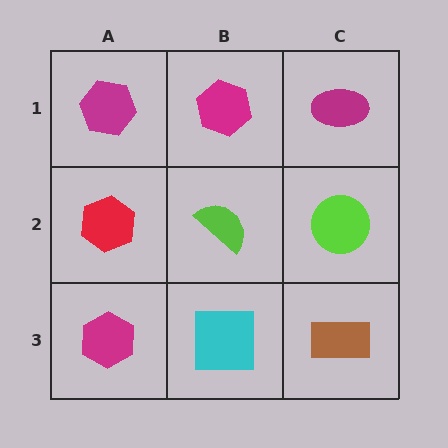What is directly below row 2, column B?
A cyan square.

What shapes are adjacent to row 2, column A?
A magenta hexagon (row 1, column A), a magenta hexagon (row 3, column A), a lime semicircle (row 2, column B).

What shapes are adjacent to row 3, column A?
A red hexagon (row 2, column A), a cyan square (row 3, column B).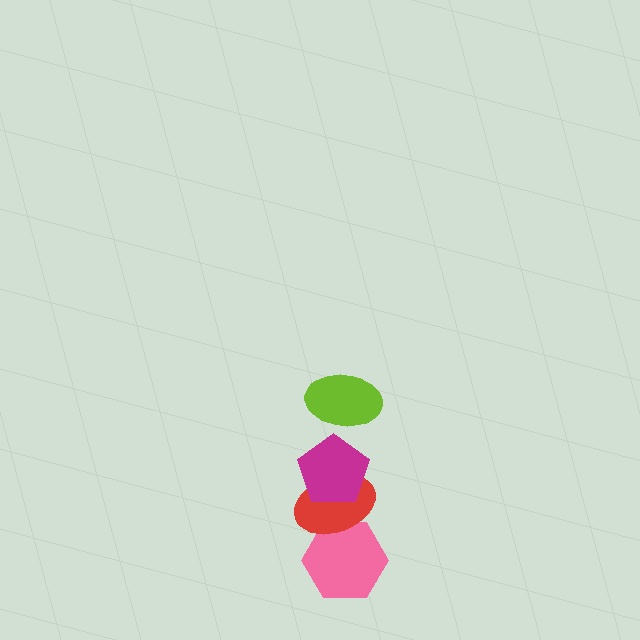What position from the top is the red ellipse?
The red ellipse is 3rd from the top.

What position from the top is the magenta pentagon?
The magenta pentagon is 2nd from the top.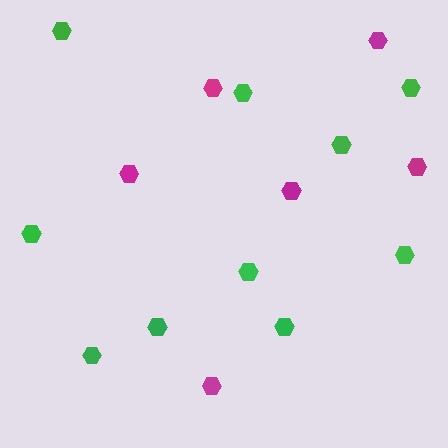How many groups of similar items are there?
There are 2 groups: one group of magenta hexagons (6) and one group of green hexagons (10).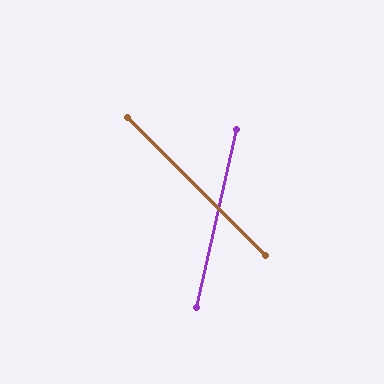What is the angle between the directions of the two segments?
Approximately 58 degrees.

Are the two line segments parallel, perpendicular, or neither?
Neither parallel nor perpendicular — they differ by about 58°.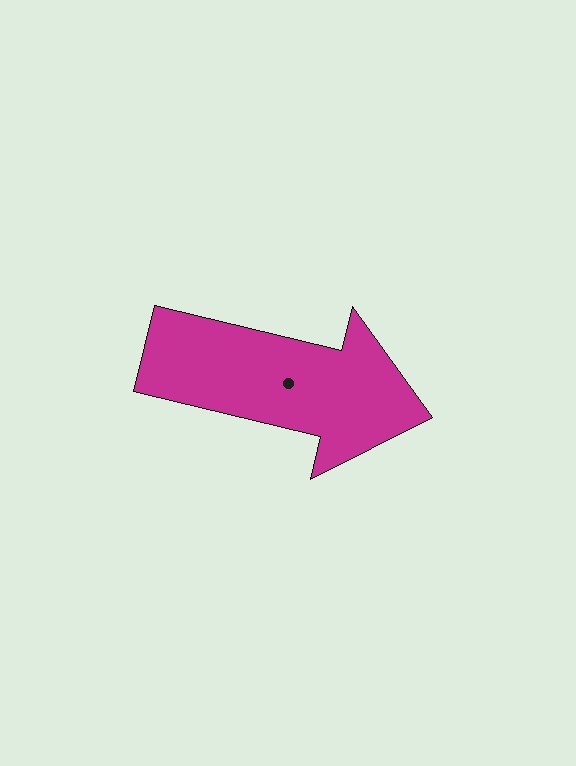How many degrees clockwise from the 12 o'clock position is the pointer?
Approximately 103 degrees.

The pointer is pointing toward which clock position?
Roughly 3 o'clock.